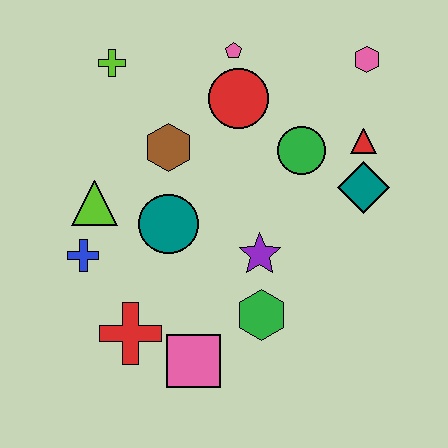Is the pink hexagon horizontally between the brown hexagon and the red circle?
No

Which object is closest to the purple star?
The green hexagon is closest to the purple star.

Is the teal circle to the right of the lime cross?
Yes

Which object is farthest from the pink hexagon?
The red cross is farthest from the pink hexagon.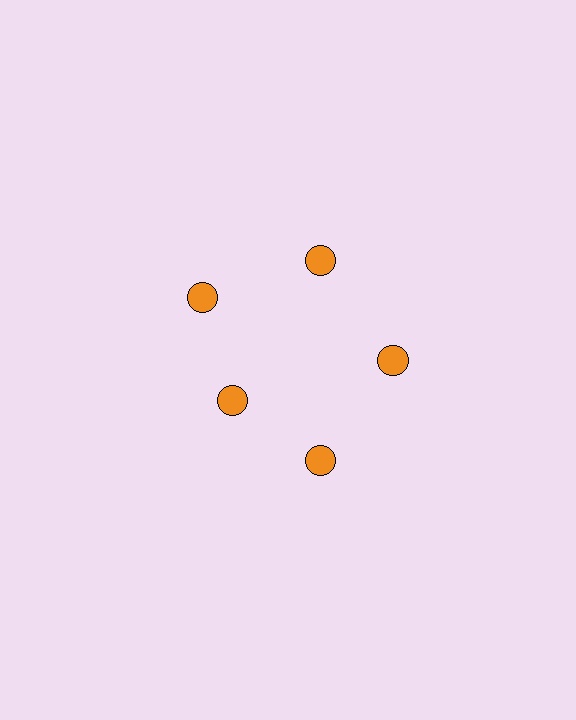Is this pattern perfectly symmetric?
No. The 5 orange circles are arranged in a ring, but one element near the 8 o'clock position is pulled inward toward the center, breaking the 5-fold rotational symmetry.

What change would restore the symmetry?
The symmetry would be restored by moving it outward, back onto the ring so that all 5 circles sit at equal angles and equal distance from the center.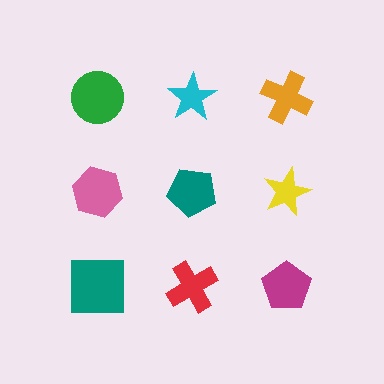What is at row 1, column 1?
A green circle.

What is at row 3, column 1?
A teal square.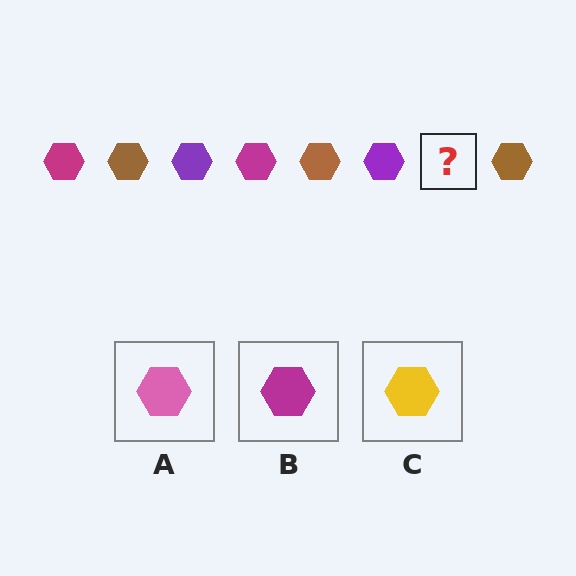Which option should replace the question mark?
Option B.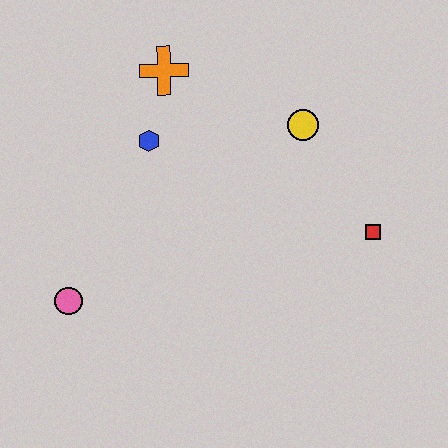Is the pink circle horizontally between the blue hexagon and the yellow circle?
No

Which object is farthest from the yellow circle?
The pink circle is farthest from the yellow circle.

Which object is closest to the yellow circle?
The red square is closest to the yellow circle.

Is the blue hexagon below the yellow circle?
Yes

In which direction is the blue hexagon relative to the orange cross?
The blue hexagon is below the orange cross.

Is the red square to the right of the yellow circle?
Yes